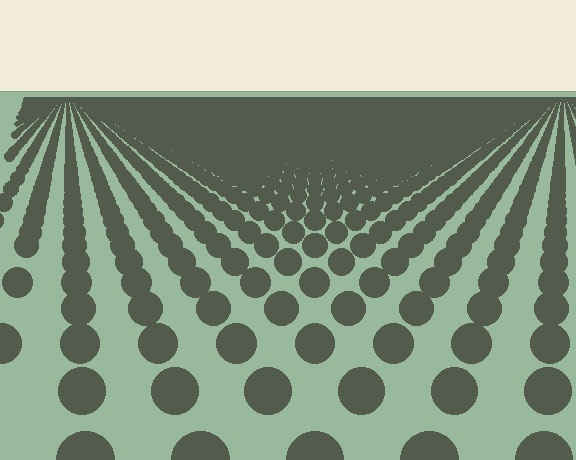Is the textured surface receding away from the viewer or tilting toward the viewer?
The surface is receding away from the viewer. Texture elements get smaller and denser toward the top.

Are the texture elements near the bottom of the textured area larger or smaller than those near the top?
Larger. Near the bottom, elements are closer to the viewer and appear at a bigger on-screen size.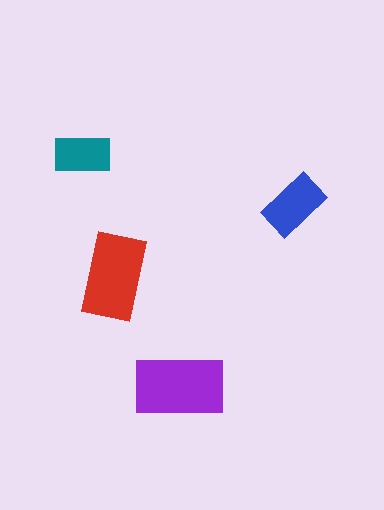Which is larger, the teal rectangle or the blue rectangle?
The blue one.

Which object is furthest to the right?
The blue rectangle is rightmost.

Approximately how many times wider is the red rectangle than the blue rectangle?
About 1.5 times wider.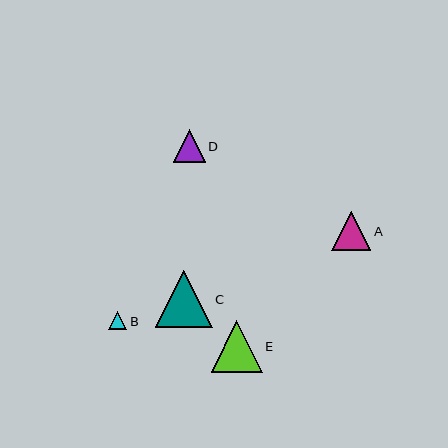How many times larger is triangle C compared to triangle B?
Triangle C is approximately 3.1 times the size of triangle B.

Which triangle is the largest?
Triangle C is the largest with a size of approximately 57 pixels.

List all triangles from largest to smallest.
From largest to smallest: C, E, A, D, B.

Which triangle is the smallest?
Triangle B is the smallest with a size of approximately 19 pixels.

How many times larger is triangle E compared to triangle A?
Triangle E is approximately 1.3 times the size of triangle A.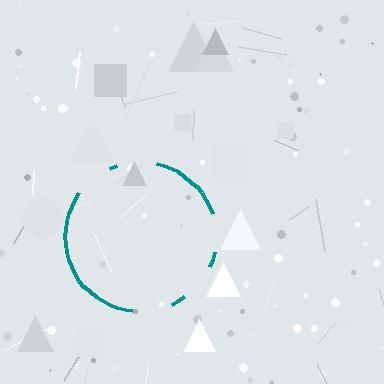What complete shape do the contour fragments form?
The contour fragments form a circle.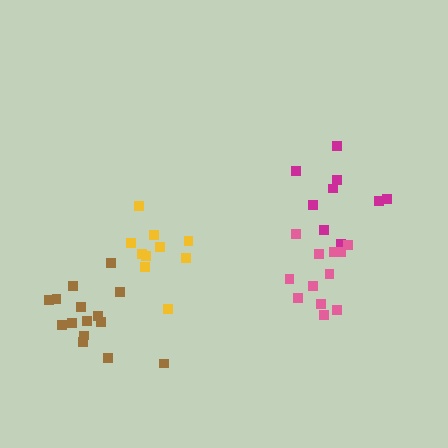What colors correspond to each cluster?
The clusters are colored: magenta, pink, yellow, brown.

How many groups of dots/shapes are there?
There are 4 groups.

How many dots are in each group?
Group 1: 9 dots, Group 2: 12 dots, Group 3: 10 dots, Group 4: 15 dots (46 total).